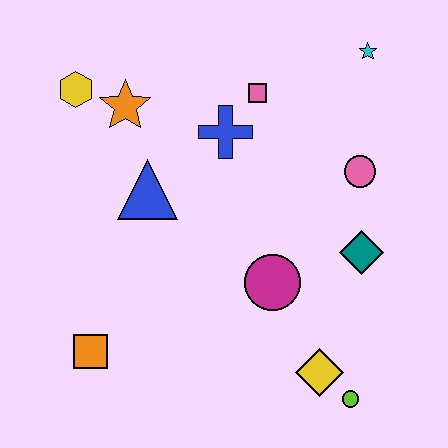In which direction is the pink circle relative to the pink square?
The pink circle is to the right of the pink square.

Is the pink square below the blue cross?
No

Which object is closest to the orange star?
The yellow hexagon is closest to the orange star.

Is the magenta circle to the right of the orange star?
Yes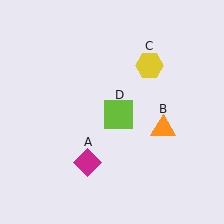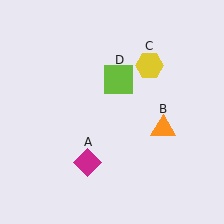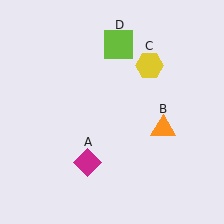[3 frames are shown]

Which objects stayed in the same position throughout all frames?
Magenta diamond (object A) and orange triangle (object B) and yellow hexagon (object C) remained stationary.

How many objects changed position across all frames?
1 object changed position: lime square (object D).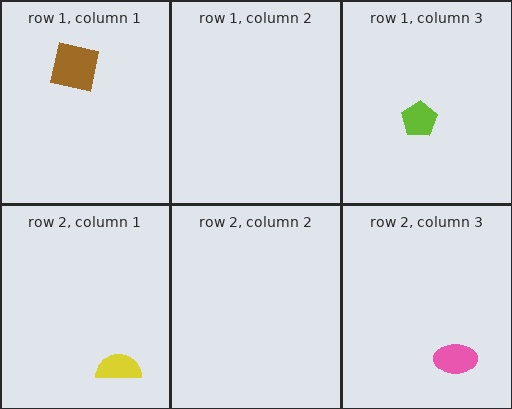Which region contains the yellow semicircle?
The row 2, column 1 region.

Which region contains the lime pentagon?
The row 1, column 3 region.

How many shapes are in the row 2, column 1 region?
1.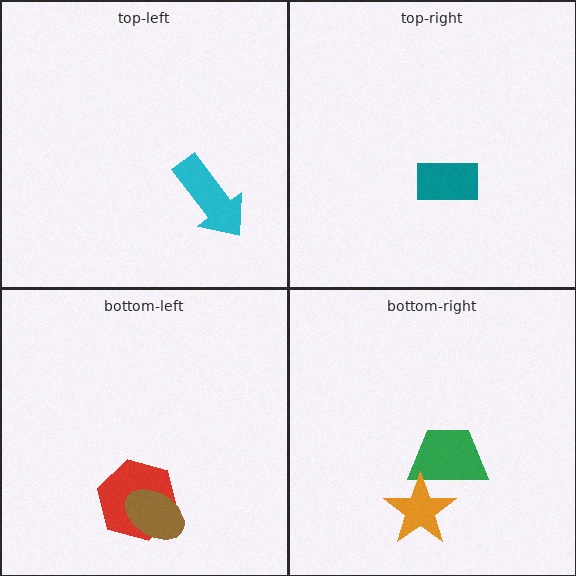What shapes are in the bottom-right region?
The green trapezoid, the orange star.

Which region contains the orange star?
The bottom-right region.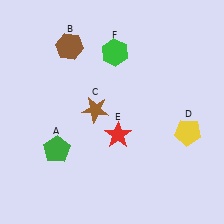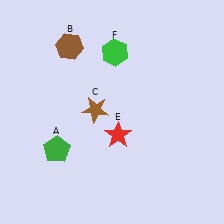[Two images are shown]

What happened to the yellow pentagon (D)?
The yellow pentagon (D) was removed in Image 2. It was in the bottom-right area of Image 1.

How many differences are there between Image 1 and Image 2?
There is 1 difference between the two images.